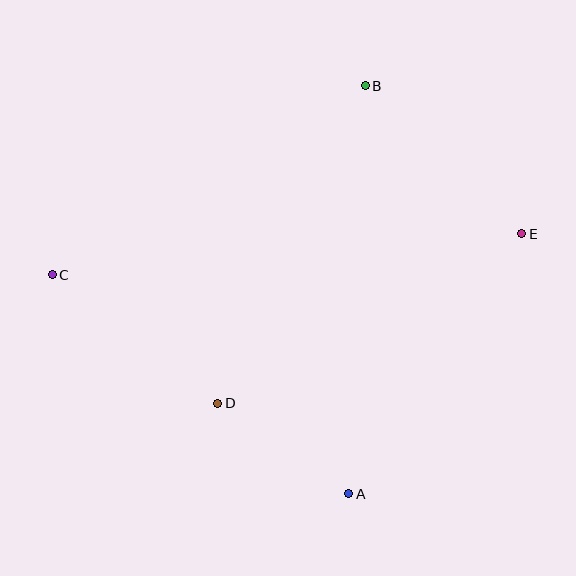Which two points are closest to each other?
Points A and D are closest to each other.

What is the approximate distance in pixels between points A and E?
The distance between A and E is approximately 312 pixels.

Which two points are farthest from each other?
Points C and E are farthest from each other.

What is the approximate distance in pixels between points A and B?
The distance between A and B is approximately 408 pixels.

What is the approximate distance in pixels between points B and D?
The distance between B and D is approximately 350 pixels.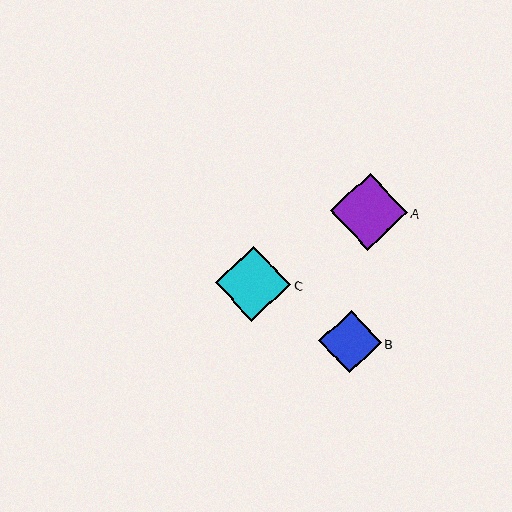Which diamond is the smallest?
Diamond B is the smallest with a size of approximately 63 pixels.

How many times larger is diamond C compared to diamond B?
Diamond C is approximately 1.2 times the size of diamond B.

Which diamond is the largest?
Diamond A is the largest with a size of approximately 77 pixels.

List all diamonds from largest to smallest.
From largest to smallest: A, C, B.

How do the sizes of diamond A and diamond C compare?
Diamond A and diamond C are approximately the same size.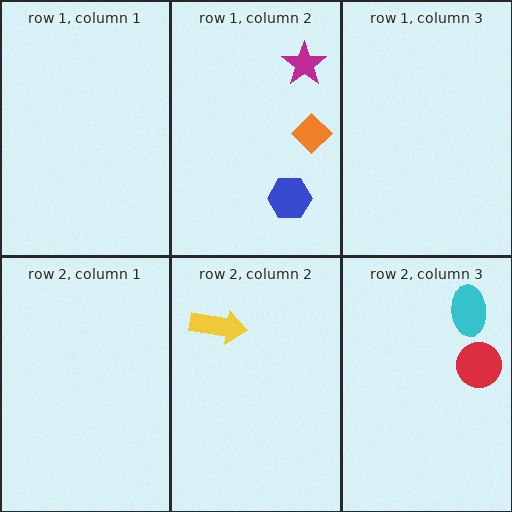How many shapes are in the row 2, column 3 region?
2.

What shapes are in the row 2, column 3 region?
The cyan ellipse, the red circle.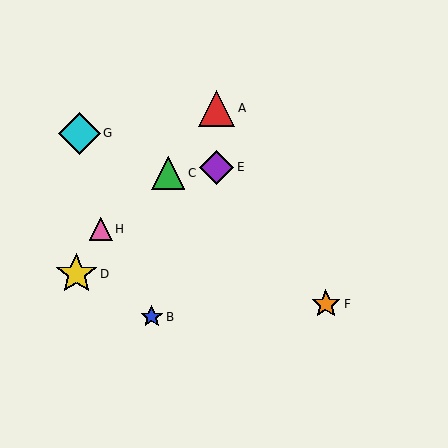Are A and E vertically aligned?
Yes, both are at x≈217.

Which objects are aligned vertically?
Objects A, E are aligned vertically.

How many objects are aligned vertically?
2 objects (A, E) are aligned vertically.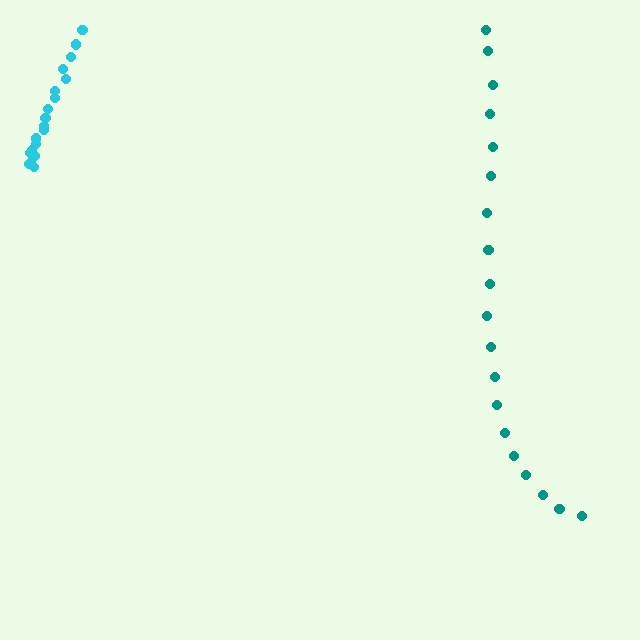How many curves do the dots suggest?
There are 2 distinct paths.